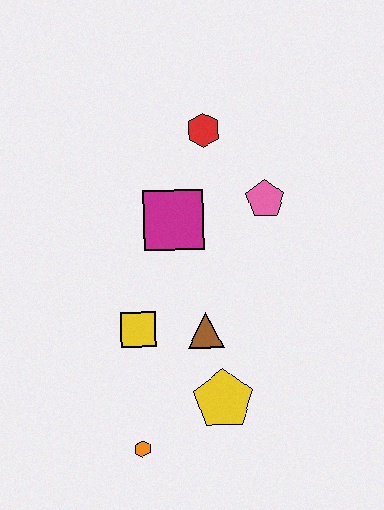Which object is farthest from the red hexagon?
The orange hexagon is farthest from the red hexagon.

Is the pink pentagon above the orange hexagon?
Yes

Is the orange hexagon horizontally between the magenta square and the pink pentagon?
No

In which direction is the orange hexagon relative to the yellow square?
The orange hexagon is below the yellow square.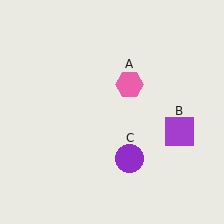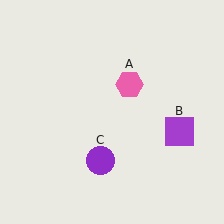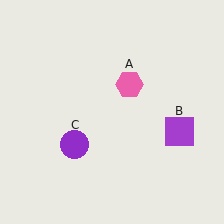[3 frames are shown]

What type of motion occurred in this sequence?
The purple circle (object C) rotated clockwise around the center of the scene.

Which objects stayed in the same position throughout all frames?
Pink hexagon (object A) and purple square (object B) remained stationary.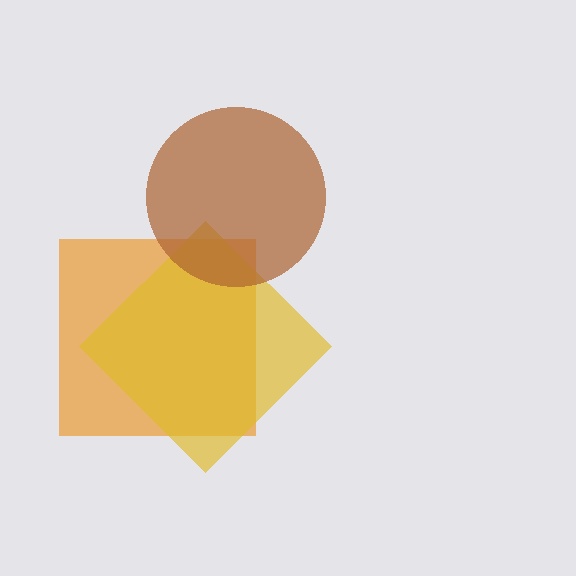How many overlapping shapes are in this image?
There are 3 overlapping shapes in the image.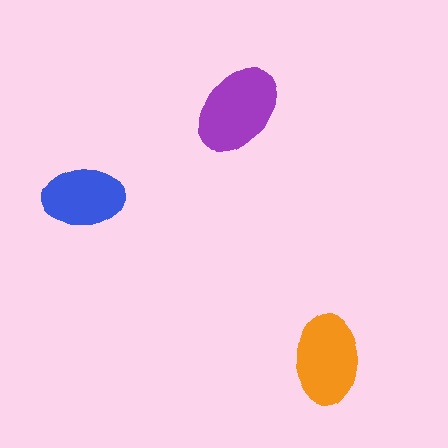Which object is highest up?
The purple ellipse is topmost.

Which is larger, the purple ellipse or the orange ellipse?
The purple one.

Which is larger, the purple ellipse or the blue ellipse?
The purple one.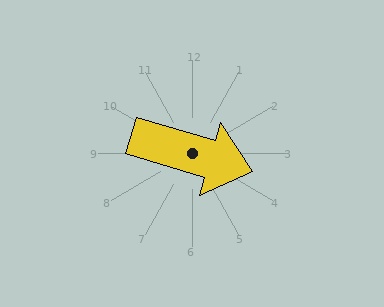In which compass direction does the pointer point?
East.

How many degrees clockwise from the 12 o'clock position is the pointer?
Approximately 107 degrees.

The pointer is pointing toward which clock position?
Roughly 4 o'clock.